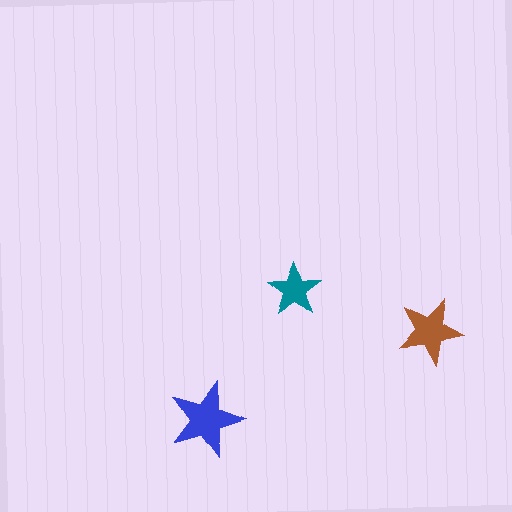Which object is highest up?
The teal star is topmost.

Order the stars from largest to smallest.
the blue one, the brown one, the teal one.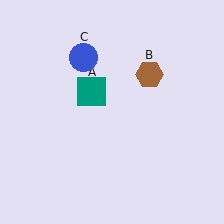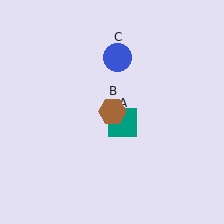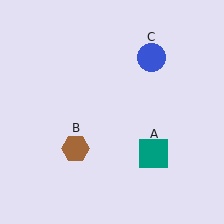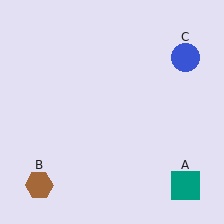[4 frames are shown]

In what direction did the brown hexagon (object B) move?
The brown hexagon (object B) moved down and to the left.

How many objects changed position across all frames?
3 objects changed position: teal square (object A), brown hexagon (object B), blue circle (object C).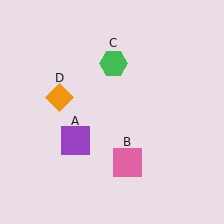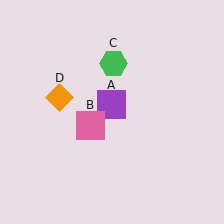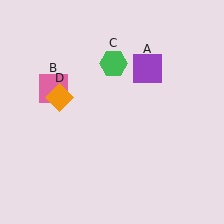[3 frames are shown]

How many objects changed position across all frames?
2 objects changed position: purple square (object A), pink square (object B).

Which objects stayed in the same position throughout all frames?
Green hexagon (object C) and orange diamond (object D) remained stationary.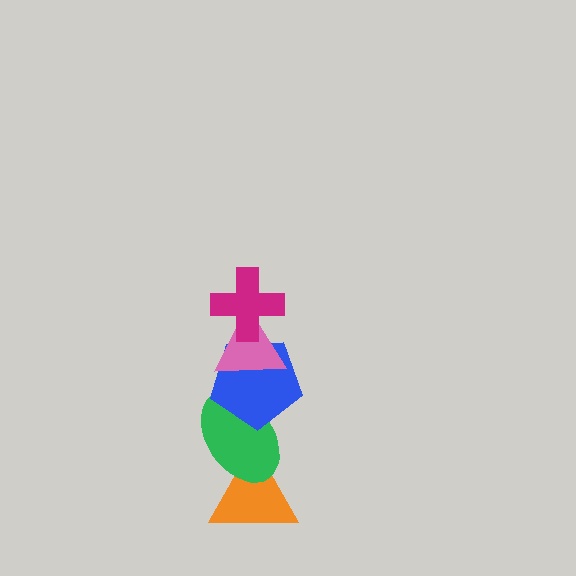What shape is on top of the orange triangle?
The green ellipse is on top of the orange triangle.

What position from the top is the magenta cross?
The magenta cross is 1st from the top.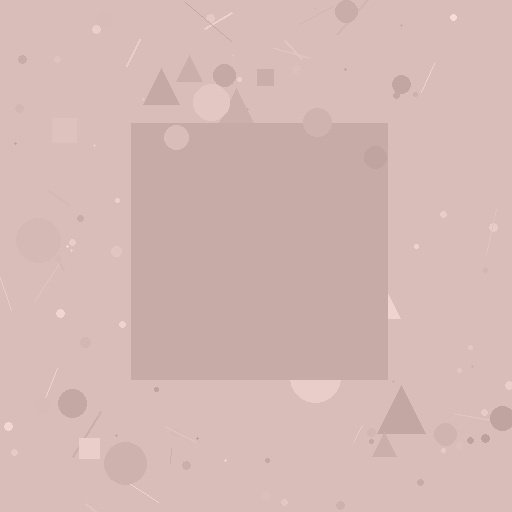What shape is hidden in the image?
A square is hidden in the image.